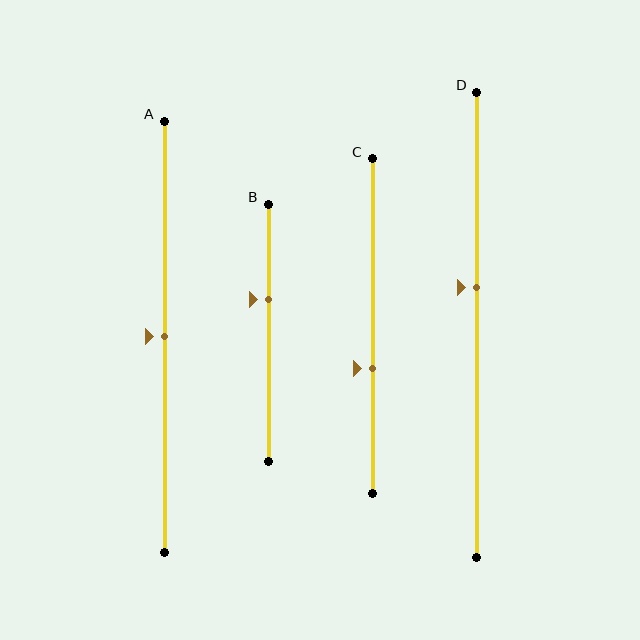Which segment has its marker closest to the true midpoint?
Segment A has its marker closest to the true midpoint.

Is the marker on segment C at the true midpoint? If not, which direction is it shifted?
No, the marker on segment C is shifted downward by about 13% of the segment length.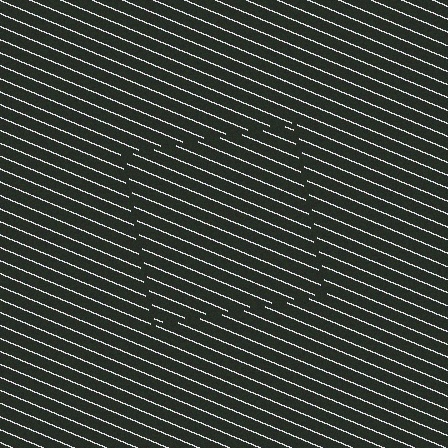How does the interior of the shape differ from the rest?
The interior of the shape contains the same grating, shifted by half a period — the contour is defined by the phase discontinuity where line-ends from the inner and outer gratings abut.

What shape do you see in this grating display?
An illusory square. The interior of the shape contains the same grating, shifted by half a period — the contour is defined by the phase discontinuity where line-ends from the inner and outer gratings abut.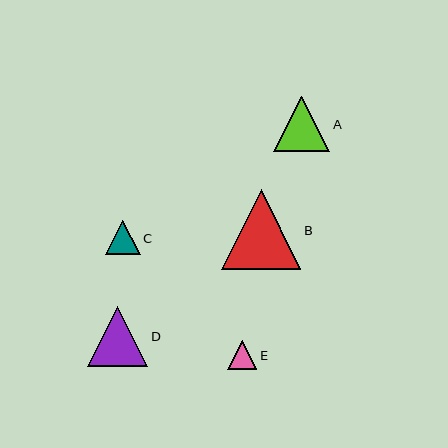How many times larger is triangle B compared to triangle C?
Triangle B is approximately 2.3 times the size of triangle C.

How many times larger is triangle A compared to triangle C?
Triangle A is approximately 1.6 times the size of triangle C.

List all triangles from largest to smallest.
From largest to smallest: B, D, A, C, E.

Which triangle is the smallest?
Triangle E is the smallest with a size of approximately 29 pixels.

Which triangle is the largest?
Triangle B is the largest with a size of approximately 79 pixels.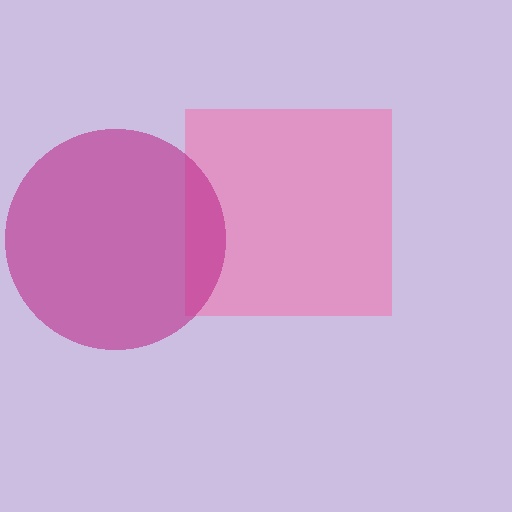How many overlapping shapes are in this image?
There are 2 overlapping shapes in the image.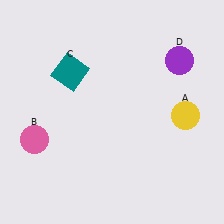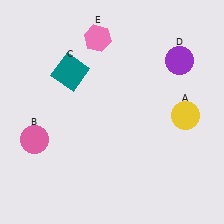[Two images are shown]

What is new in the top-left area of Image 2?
A pink hexagon (E) was added in the top-left area of Image 2.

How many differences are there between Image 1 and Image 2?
There is 1 difference between the two images.